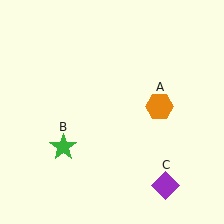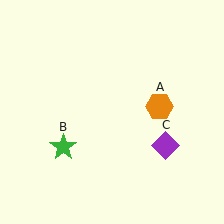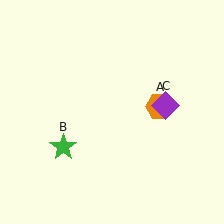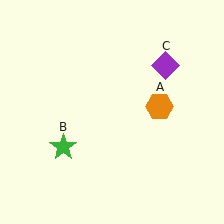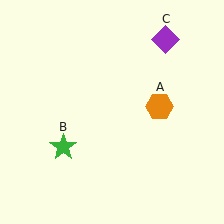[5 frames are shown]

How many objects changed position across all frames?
1 object changed position: purple diamond (object C).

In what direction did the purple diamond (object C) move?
The purple diamond (object C) moved up.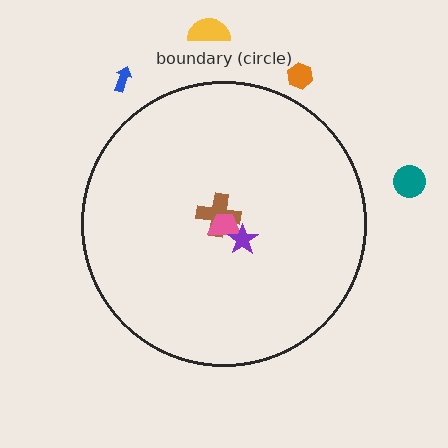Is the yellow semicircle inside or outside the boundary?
Outside.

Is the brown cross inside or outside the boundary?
Inside.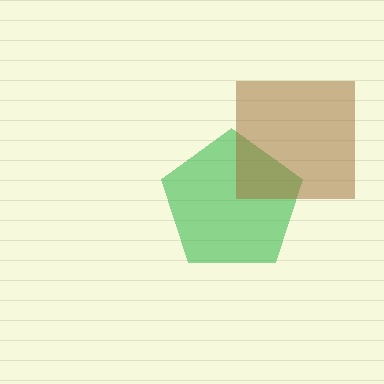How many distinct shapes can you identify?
There are 2 distinct shapes: a green pentagon, a brown square.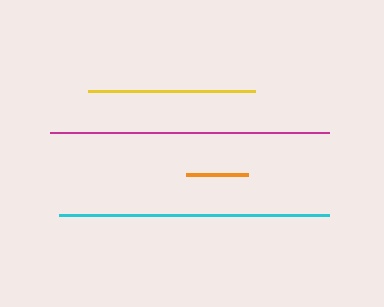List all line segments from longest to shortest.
From longest to shortest: magenta, cyan, yellow, orange.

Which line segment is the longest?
The magenta line is the longest at approximately 278 pixels.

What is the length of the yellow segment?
The yellow segment is approximately 166 pixels long.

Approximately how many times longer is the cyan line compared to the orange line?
The cyan line is approximately 4.3 times the length of the orange line.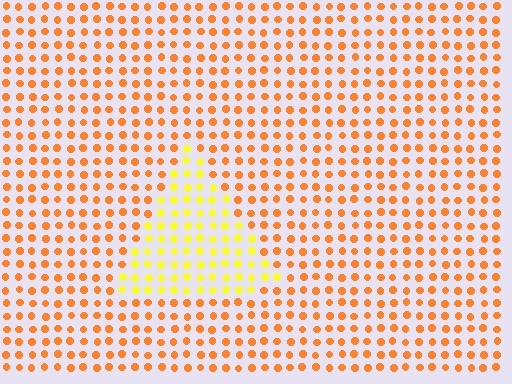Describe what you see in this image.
The image is filled with small orange elements in a uniform arrangement. A triangle-shaped region is visible where the elements are tinted to a slightly different hue, forming a subtle color boundary.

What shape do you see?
I see a triangle.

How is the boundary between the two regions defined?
The boundary is defined purely by a slight shift in hue (about 37 degrees). Spacing, size, and orientation are identical on both sides.